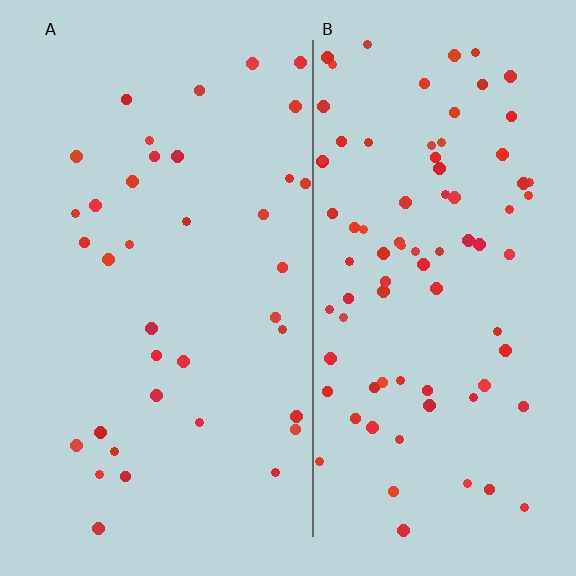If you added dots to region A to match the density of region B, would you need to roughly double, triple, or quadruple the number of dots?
Approximately double.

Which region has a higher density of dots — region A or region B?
B (the right).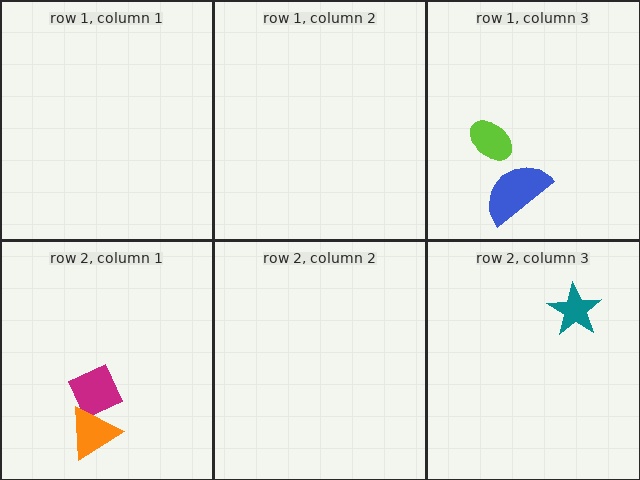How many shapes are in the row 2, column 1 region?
2.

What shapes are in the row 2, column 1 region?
The magenta diamond, the orange triangle.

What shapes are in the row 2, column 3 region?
The teal star.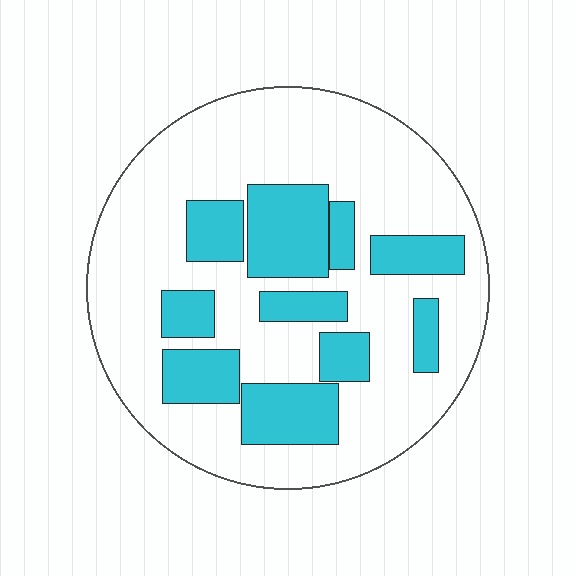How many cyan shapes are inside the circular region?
10.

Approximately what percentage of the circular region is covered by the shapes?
Approximately 30%.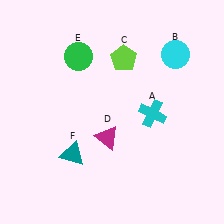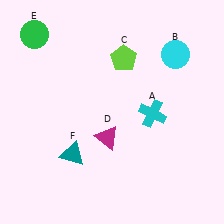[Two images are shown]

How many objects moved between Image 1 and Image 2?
1 object moved between the two images.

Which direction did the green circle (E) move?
The green circle (E) moved left.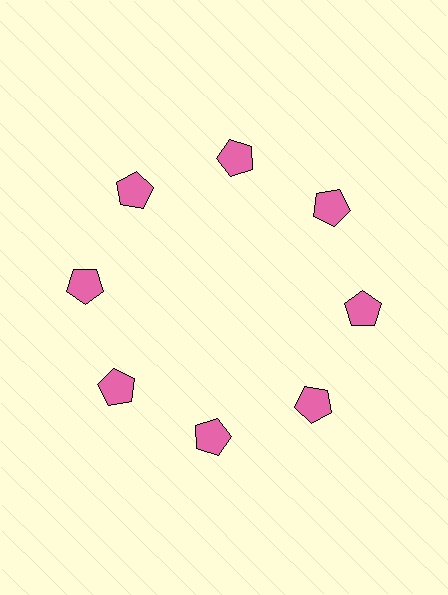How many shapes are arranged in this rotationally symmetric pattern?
There are 8 shapes, arranged in 8 groups of 1.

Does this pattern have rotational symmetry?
Yes, this pattern has 8-fold rotational symmetry. It looks the same after rotating 45 degrees around the center.